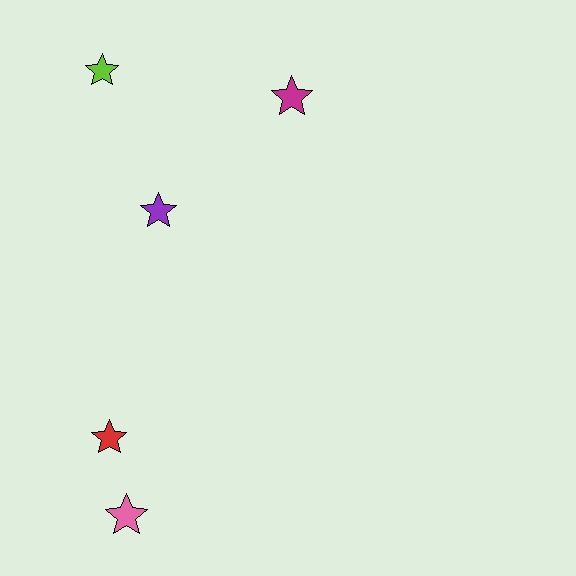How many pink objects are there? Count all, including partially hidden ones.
There is 1 pink object.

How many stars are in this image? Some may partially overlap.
There are 5 stars.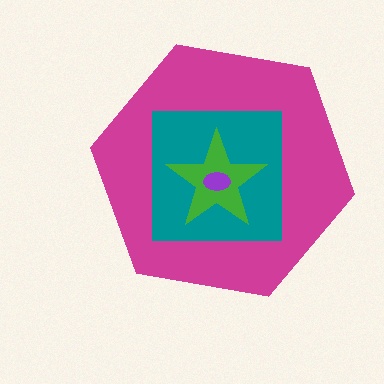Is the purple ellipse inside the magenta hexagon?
Yes.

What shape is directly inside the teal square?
The green star.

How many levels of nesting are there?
4.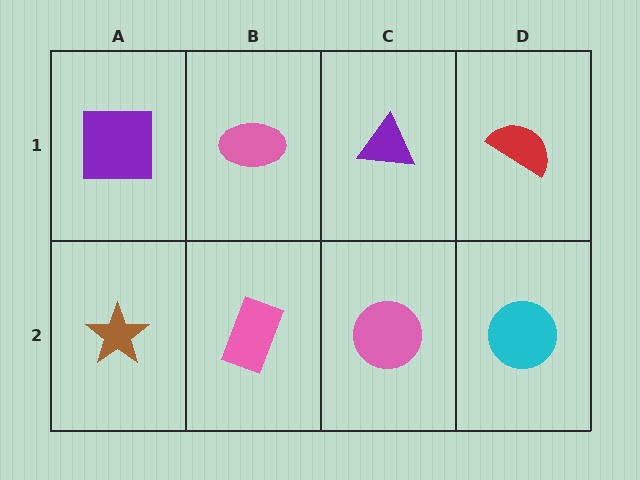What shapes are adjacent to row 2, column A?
A purple square (row 1, column A), a pink rectangle (row 2, column B).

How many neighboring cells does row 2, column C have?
3.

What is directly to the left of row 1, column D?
A purple triangle.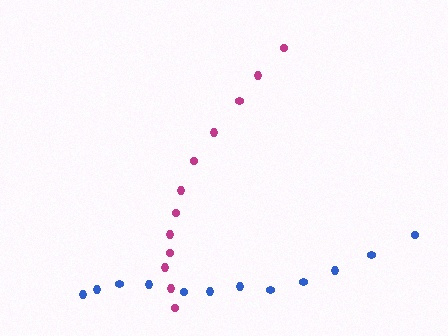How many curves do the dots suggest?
There are 2 distinct paths.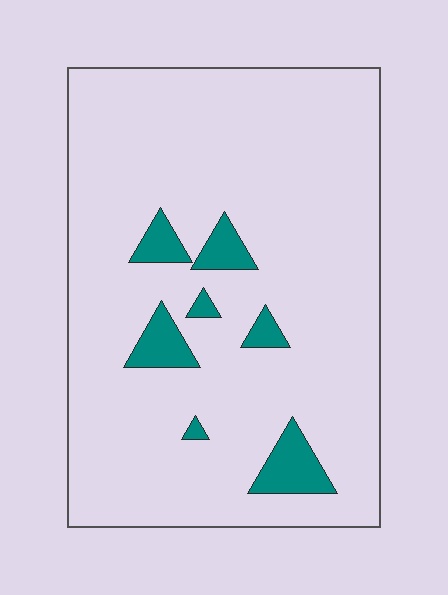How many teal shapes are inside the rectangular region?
7.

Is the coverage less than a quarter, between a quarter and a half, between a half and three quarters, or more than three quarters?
Less than a quarter.